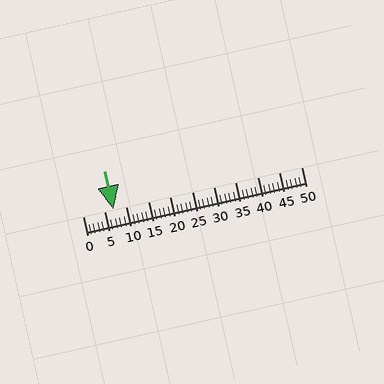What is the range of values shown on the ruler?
The ruler shows values from 0 to 50.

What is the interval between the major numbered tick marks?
The major tick marks are spaced 5 units apart.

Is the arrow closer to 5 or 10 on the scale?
The arrow is closer to 5.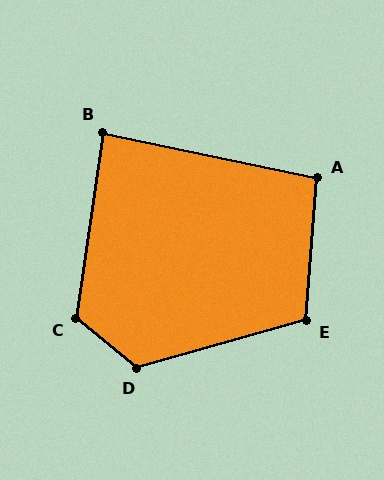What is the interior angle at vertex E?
Approximately 110 degrees (obtuse).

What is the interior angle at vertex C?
Approximately 121 degrees (obtuse).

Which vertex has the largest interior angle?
D, at approximately 125 degrees.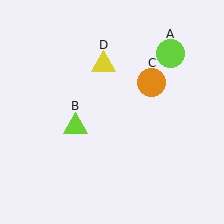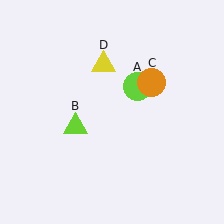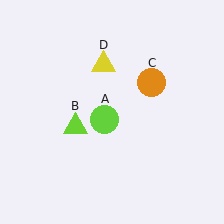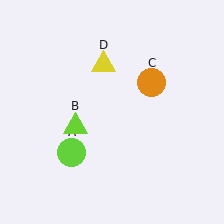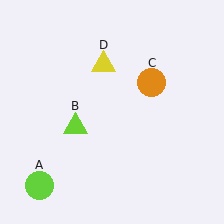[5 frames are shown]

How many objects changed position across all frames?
1 object changed position: lime circle (object A).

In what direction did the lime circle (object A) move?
The lime circle (object A) moved down and to the left.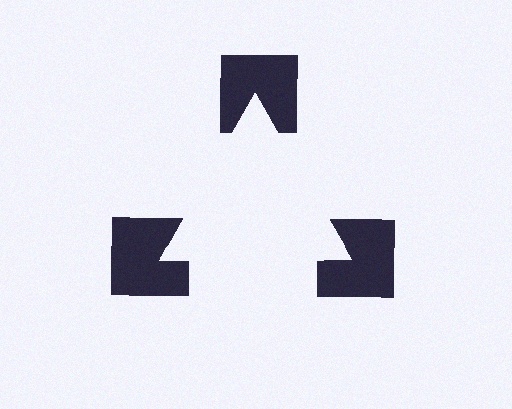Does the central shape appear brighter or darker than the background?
It typically appears slightly brighter than the background, even though no actual brightness change is drawn.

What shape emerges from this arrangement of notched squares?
An illusory triangle — its edges are inferred from the aligned wedge cuts in the notched squares, not physically drawn.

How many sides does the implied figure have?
3 sides.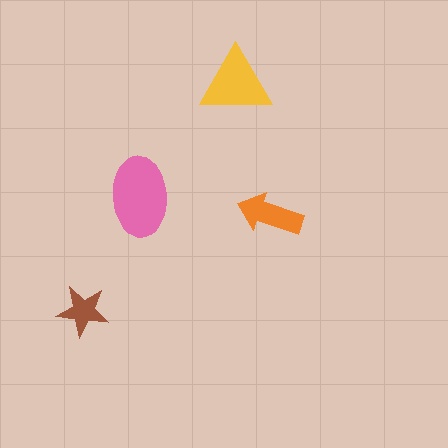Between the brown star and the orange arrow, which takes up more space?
The orange arrow.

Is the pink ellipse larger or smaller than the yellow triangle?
Larger.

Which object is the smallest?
The brown star.